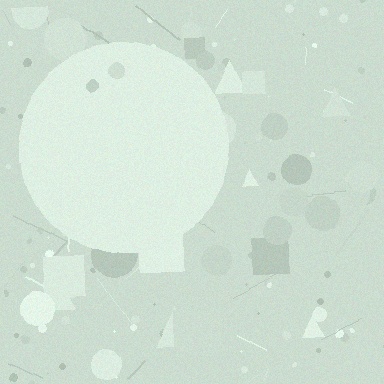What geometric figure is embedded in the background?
A circle is embedded in the background.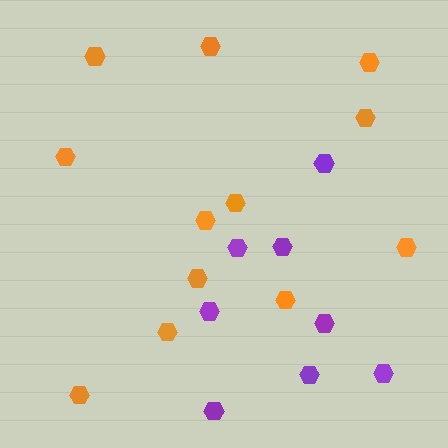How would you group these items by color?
There are 2 groups: one group of purple hexagons (8) and one group of orange hexagons (12).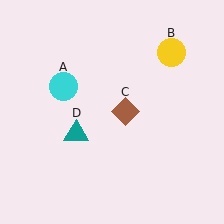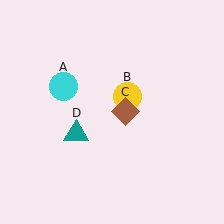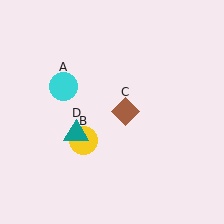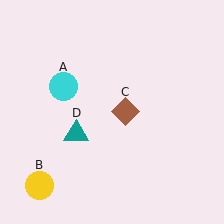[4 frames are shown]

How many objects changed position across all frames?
1 object changed position: yellow circle (object B).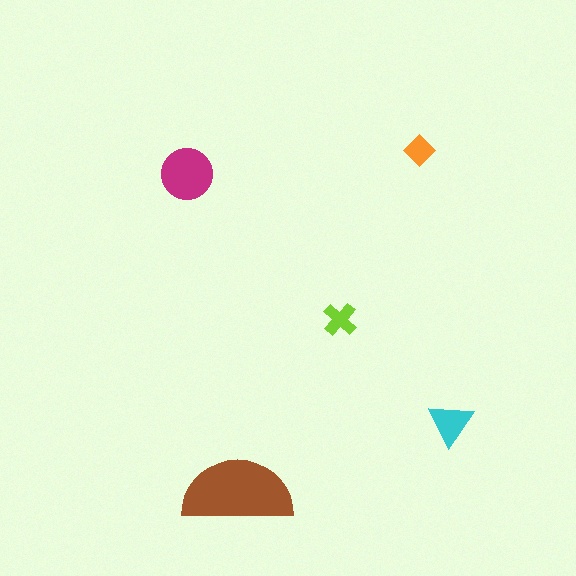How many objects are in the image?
There are 5 objects in the image.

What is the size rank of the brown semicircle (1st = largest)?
1st.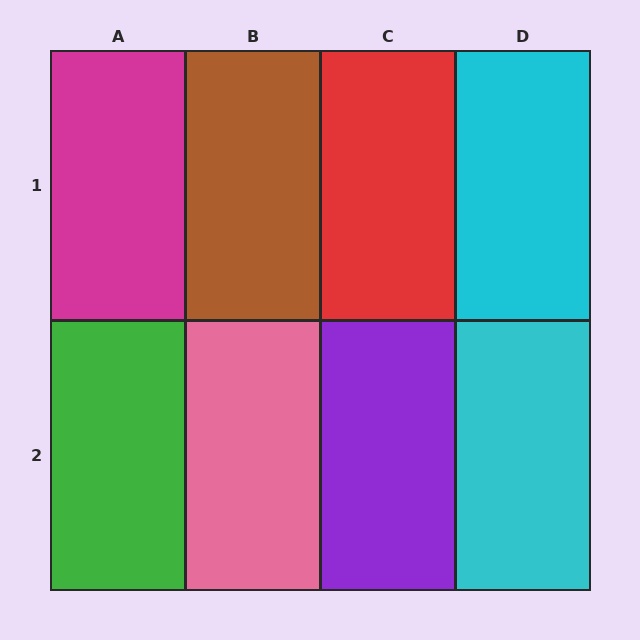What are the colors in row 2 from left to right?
Green, pink, purple, cyan.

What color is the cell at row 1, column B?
Brown.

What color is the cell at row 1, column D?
Cyan.